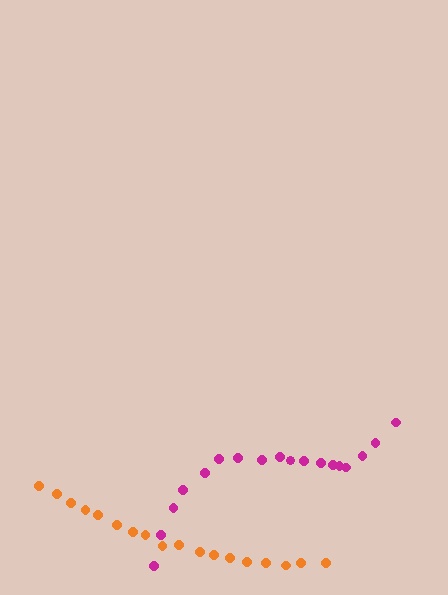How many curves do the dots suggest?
There are 2 distinct paths.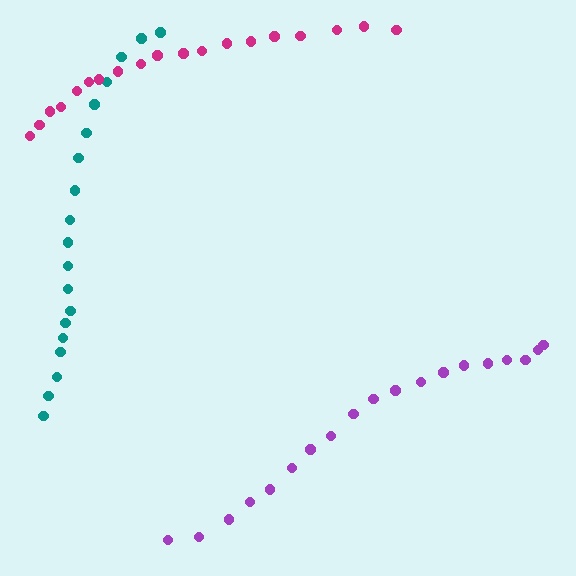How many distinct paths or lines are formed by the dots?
There are 3 distinct paths.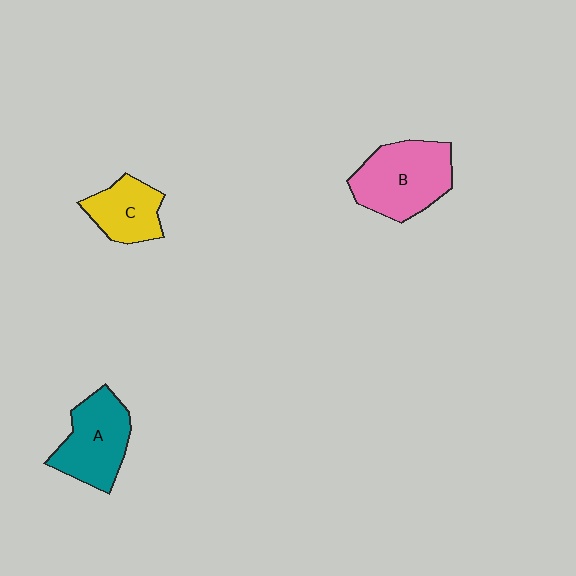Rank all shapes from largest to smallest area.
From largest to smallest: B (pink), A (teal), C (yellow).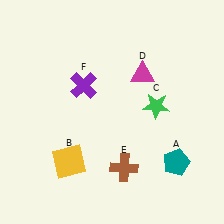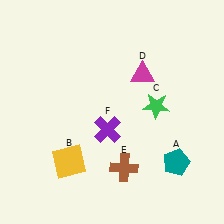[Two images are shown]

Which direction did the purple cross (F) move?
The purple cross (F) moved down.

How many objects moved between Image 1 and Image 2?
1 object moved between the two images.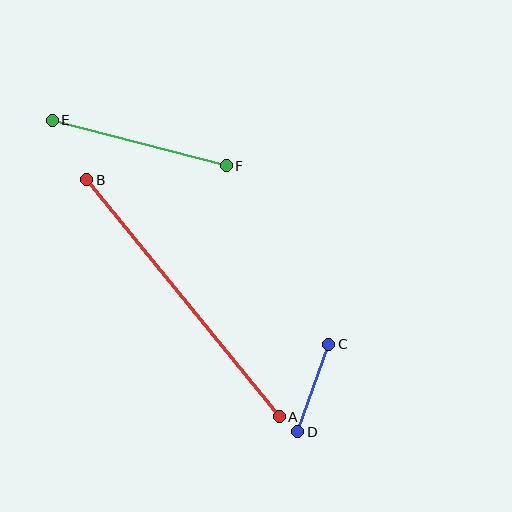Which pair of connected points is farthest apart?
Points A and B are farthest apart.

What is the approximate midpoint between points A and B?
The midpoint is at approximately (183, 298) pixels.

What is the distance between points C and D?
The distance is approximately 93 pixels.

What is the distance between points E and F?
The distance is approximately 179 pixels.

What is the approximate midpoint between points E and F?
The midpoint is at approximately (139, 143) pixels.